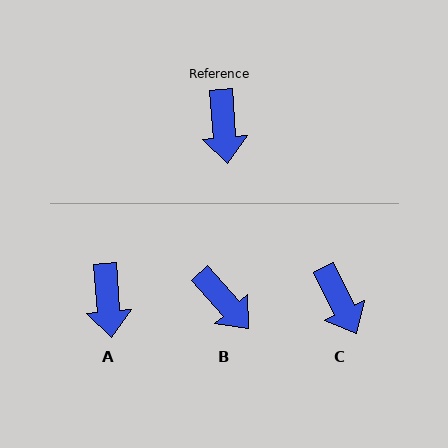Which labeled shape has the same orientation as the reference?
A.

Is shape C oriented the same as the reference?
No, it is off by about 21 degrees.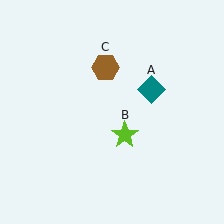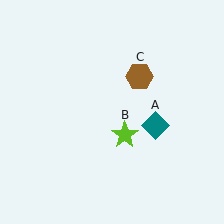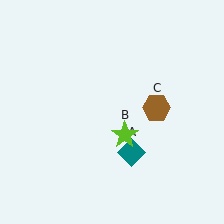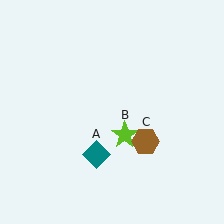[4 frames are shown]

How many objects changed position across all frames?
2 objects changed position: teal diamond (object A), brown hexagon (object C).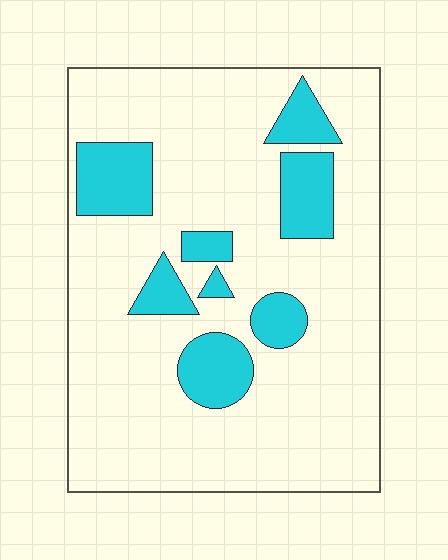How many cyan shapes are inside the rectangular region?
8.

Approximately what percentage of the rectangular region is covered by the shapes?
Approximately 20%.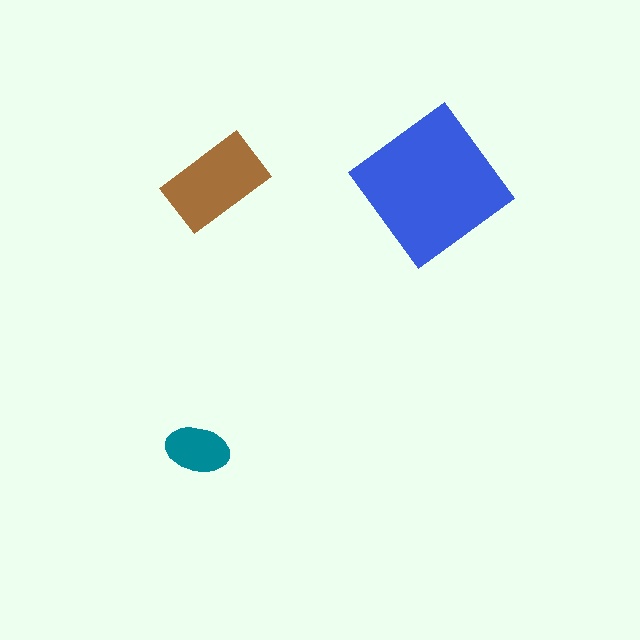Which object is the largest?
The blue diamond.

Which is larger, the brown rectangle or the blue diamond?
The blue diamond.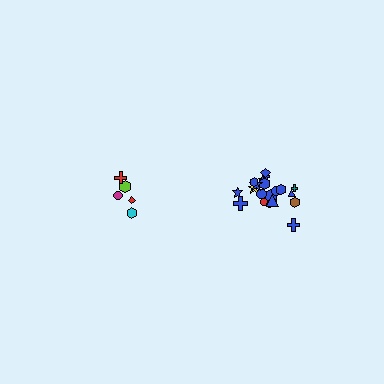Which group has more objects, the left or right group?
The right group.